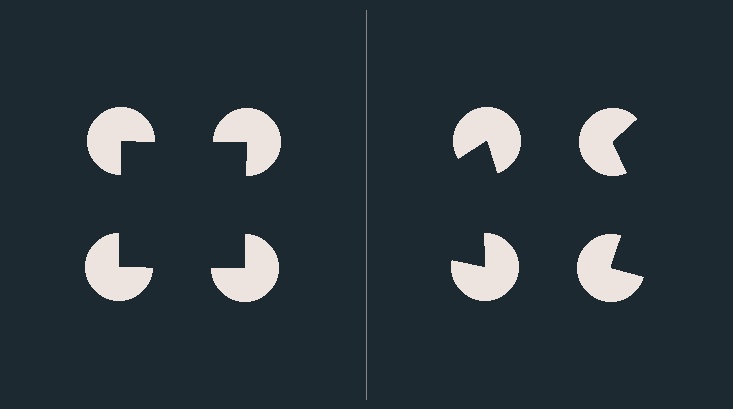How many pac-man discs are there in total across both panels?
8 — 4 on each side.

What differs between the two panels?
The pac-man discs are positioned identically on both sides; only the wedge orientations differ. On the left they align to a square; on the right they are misaligned.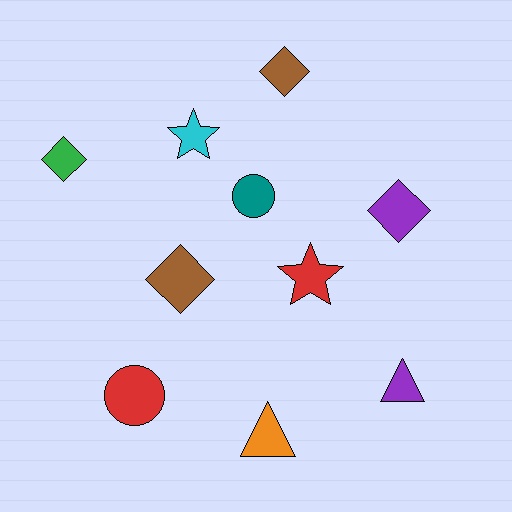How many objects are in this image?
There are 10 objects.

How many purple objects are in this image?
There are 2 purple objects.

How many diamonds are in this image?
There are 4 diamonds.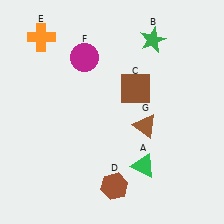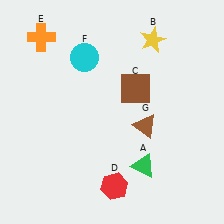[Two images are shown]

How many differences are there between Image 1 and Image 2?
There are 3 differences between the two images.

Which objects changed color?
B changed from green to yellow. D changed from brown to red. F changed from magenta to cyan.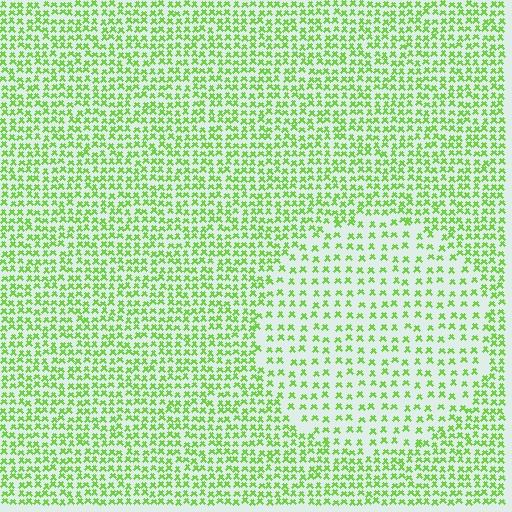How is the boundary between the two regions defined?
The boundary is defined by a change in element density (approximately 1.9x ratio). All elements are the same color, size, and shape.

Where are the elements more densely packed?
The elements are more densely packed outside the circle boundary.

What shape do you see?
I see a circle.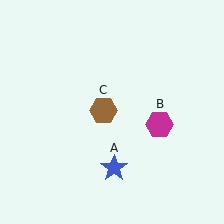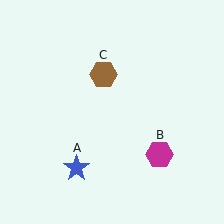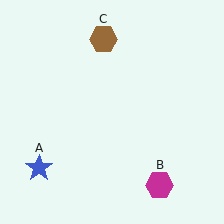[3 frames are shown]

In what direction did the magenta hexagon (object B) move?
The magenta hexagon (object B) moved down.